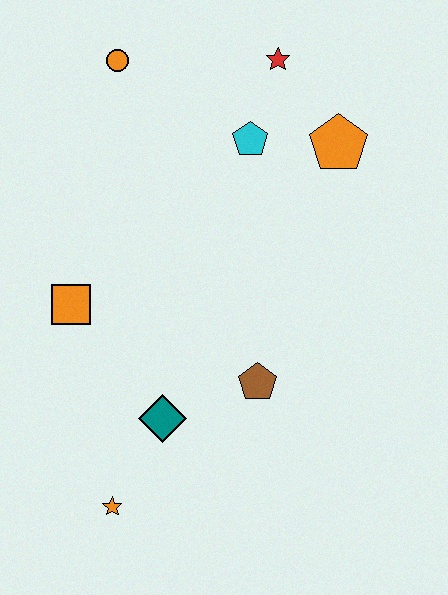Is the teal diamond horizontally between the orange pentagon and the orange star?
Yes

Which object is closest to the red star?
The cyan pentagon is closest to the red star.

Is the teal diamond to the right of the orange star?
Yes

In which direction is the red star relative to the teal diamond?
The red star is above the teal diamond.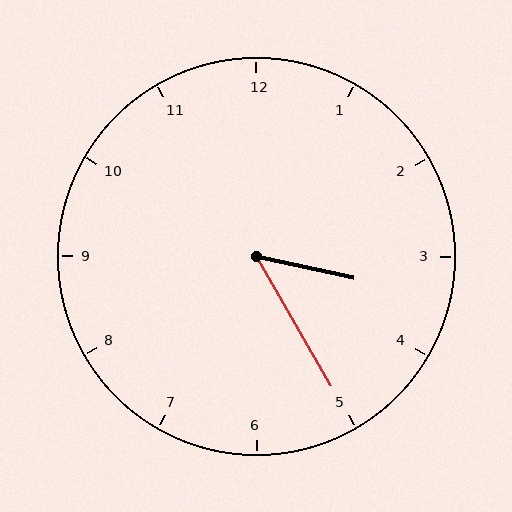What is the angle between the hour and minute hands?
Approximately 48 degrees.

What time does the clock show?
3:25.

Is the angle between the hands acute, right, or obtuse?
It is acute.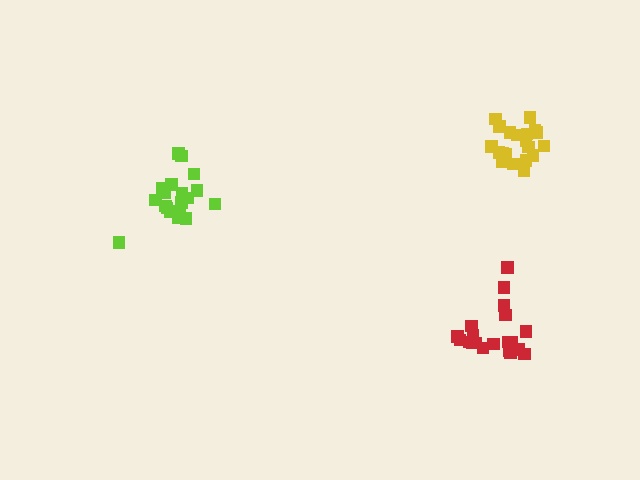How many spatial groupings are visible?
There are 3 spatial groupings.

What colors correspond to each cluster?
The clusters are colored: red, lime, yellow.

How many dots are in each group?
Group 1: 20 dots, Group 2: 19 dots, Group 3: 20 dots (59 total).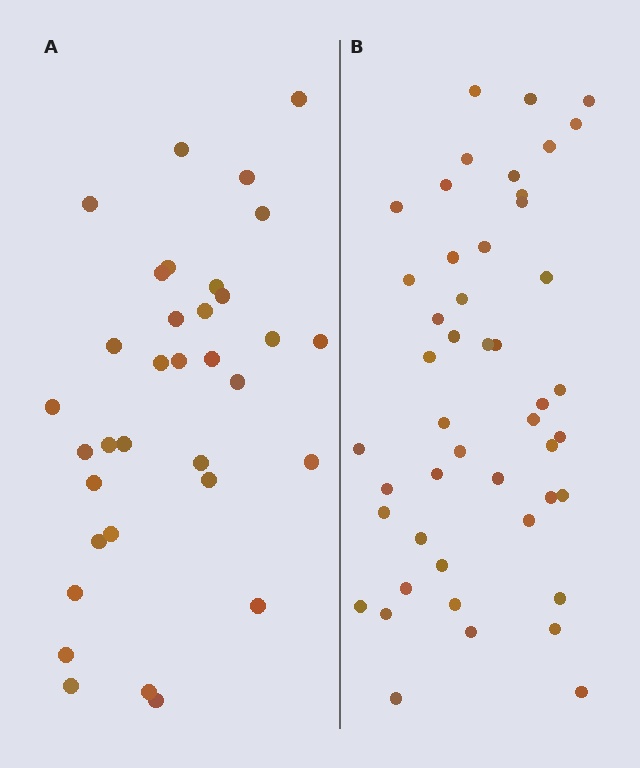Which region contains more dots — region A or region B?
Region B (the right region) has more dots.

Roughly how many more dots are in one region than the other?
Region B has approximately 15 more dots than region A.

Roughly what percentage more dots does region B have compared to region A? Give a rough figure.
About 40% more.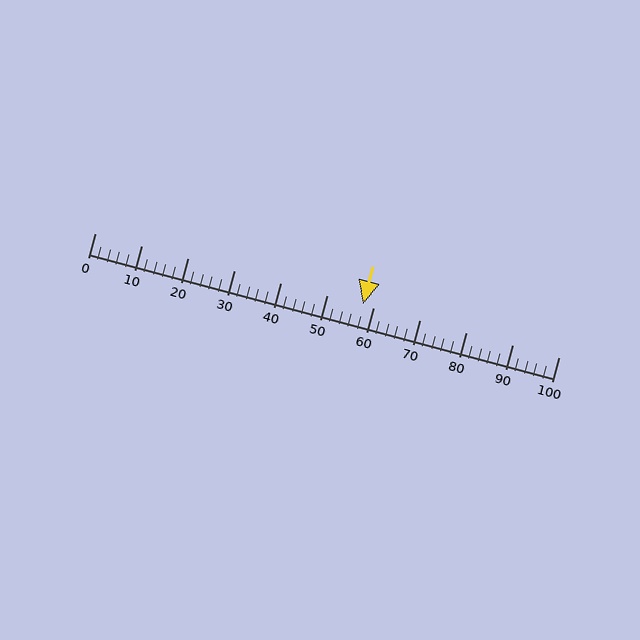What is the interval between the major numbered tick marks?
The major tick marks are spaced 10 units apart.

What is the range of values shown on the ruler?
The ruler shows values from 0 to 100.